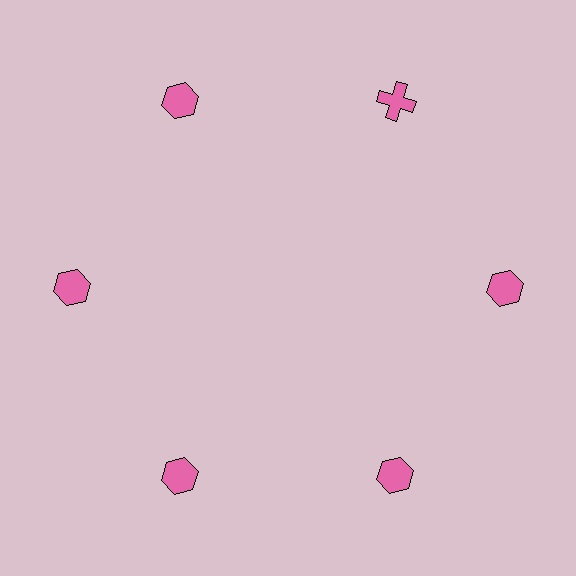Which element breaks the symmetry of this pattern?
The pink cross at roughly the 1 o'clock position breaks the symmetry. All other shapes are pink hexagons.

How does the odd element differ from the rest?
It has a different shape: cross instead of hexagon.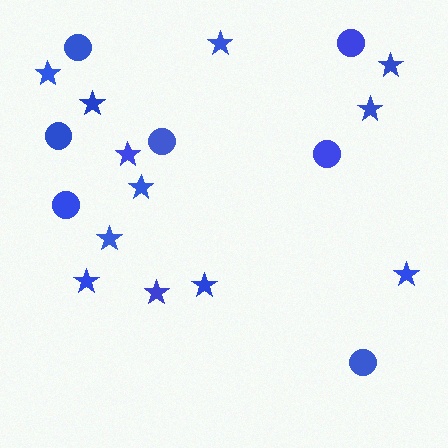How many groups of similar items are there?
There are 2 groups: one group of stars (12) and one group of circles (7).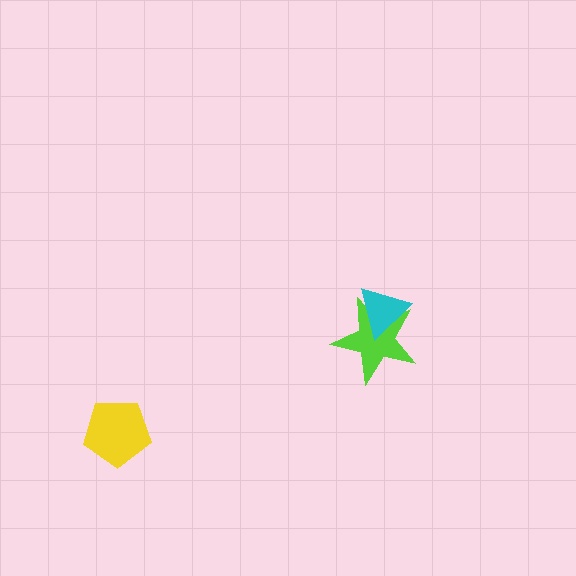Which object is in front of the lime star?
The cyan triangle is in front of the lime star.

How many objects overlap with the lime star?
1 object overlaps with the lime star.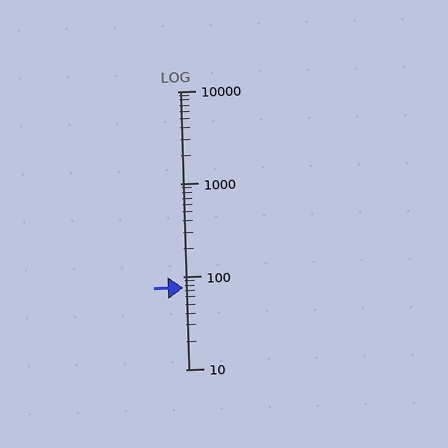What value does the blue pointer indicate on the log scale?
The pointer indicates approximately 75.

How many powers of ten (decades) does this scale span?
The scale spans 3 decades, from 10 to 10000.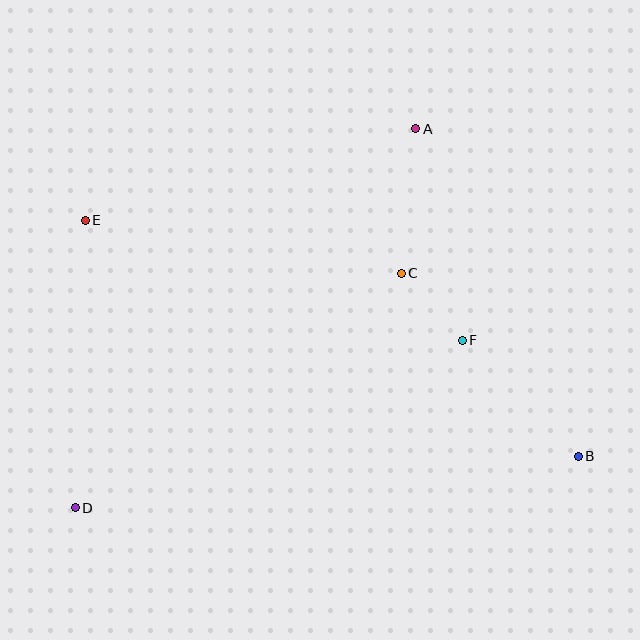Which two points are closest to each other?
Points C and F are closest to each other.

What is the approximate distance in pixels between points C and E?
The distance between C and E is approximately 320 pixels.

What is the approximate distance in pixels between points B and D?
The distance between B and D is approximately 506 pixels.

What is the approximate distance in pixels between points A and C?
The distance between A and C is approximately 145 pixels.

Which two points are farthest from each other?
Points B and E are farthest from each other.